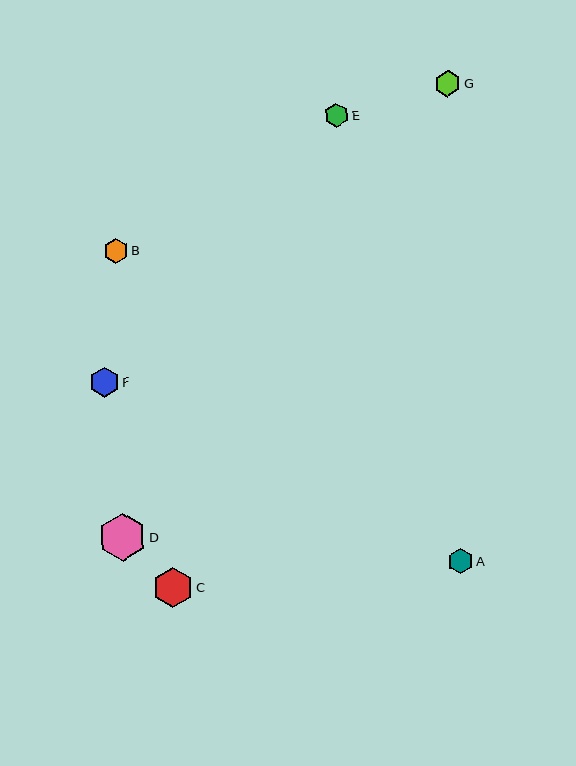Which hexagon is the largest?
Hexagon D is the largest with a size of approximately 48 pixels.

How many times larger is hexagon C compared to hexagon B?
Hexagon C is approximately 1.6 times the size of hexagon B.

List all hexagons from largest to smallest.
From largest to smallest: D, C, F, G, A, B, E.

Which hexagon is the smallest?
Hexagon E is the smallest with a size of approximately 24 pixels.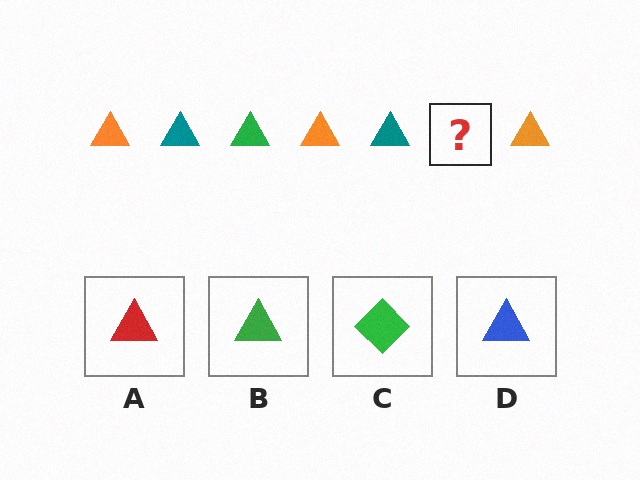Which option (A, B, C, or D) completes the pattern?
B.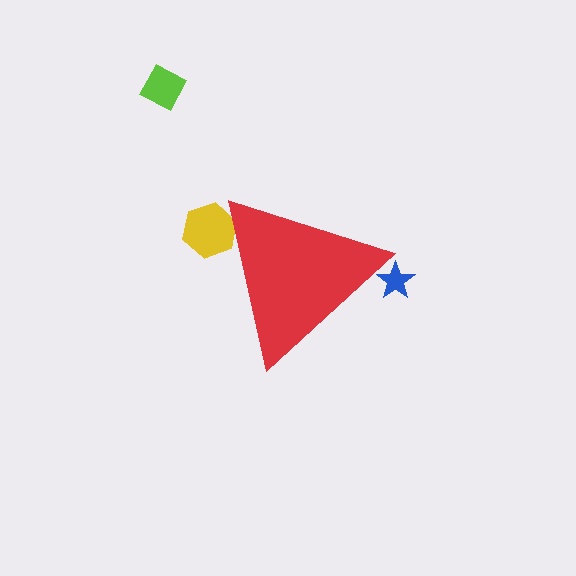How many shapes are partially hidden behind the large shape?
2 shapes are partially hidden.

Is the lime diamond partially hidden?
No, the lime diamond is fully visible.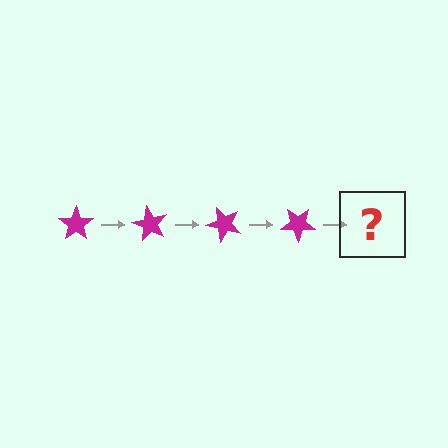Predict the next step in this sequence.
The next step is a magenta star rotated 240 degrees.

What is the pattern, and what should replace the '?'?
The pattern is that the star rotates 60 degrees each step. The '?' should be a magenta star rotated 240 degrees.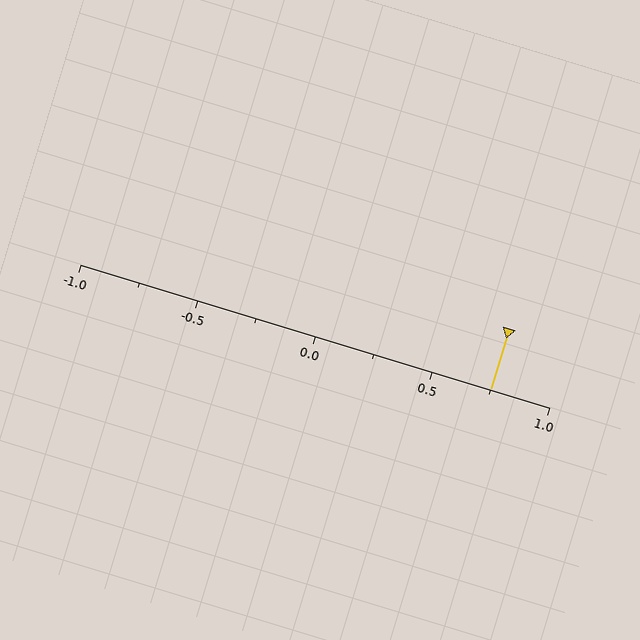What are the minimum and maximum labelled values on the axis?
The axis runs from -1.0 to 1.0.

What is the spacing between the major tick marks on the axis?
The major ticks are spaced 0.5 apart.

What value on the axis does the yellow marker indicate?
The marker indicates approximately 0.75.